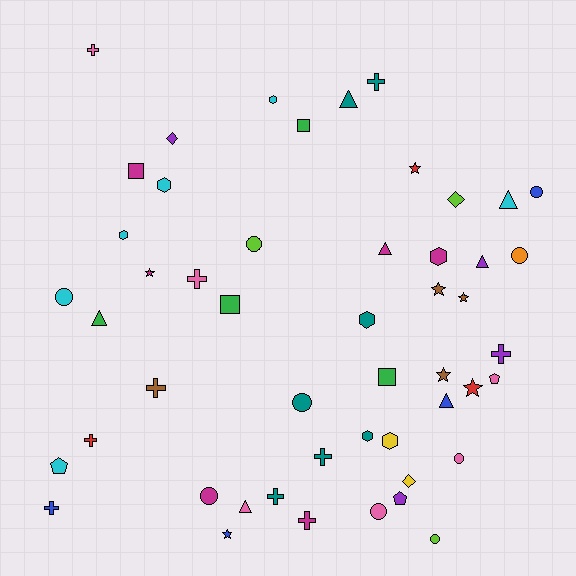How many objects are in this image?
There are 50 objects.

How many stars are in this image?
There are 7 stars.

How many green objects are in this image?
There are 4 green objects.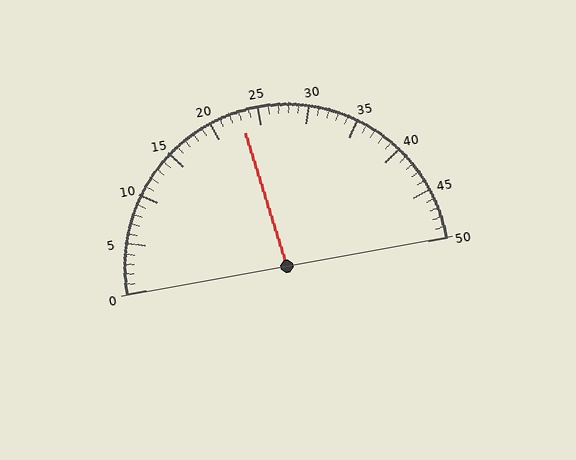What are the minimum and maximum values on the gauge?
The gauge ranges from 0 to 50.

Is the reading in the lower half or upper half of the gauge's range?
The reading is in the lower half of the range (0 to 50).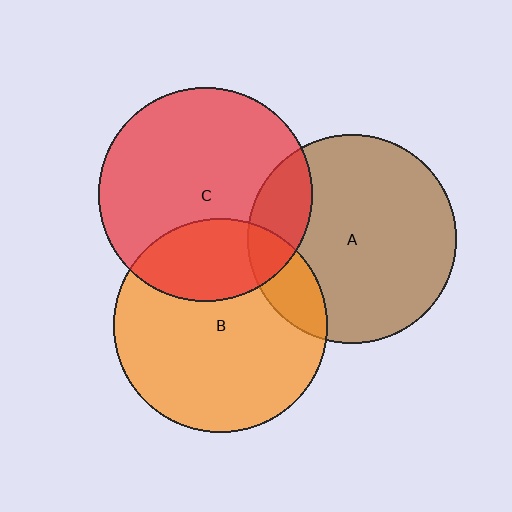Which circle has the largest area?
Circle C (red).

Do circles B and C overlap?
Yes.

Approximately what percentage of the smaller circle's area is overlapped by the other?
Approximately 25%.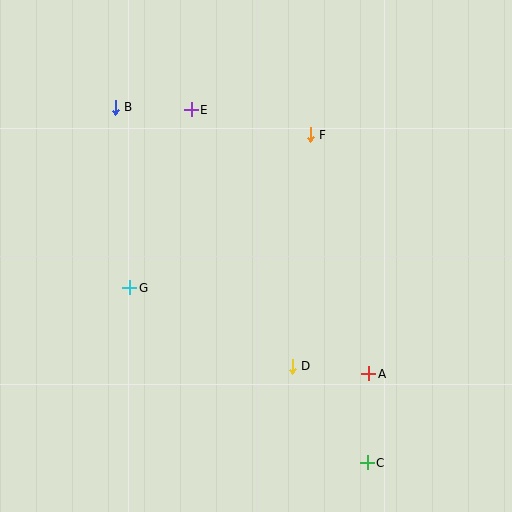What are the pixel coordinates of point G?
Point G is at (130, 288).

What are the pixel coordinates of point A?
Point A is at (369, 374).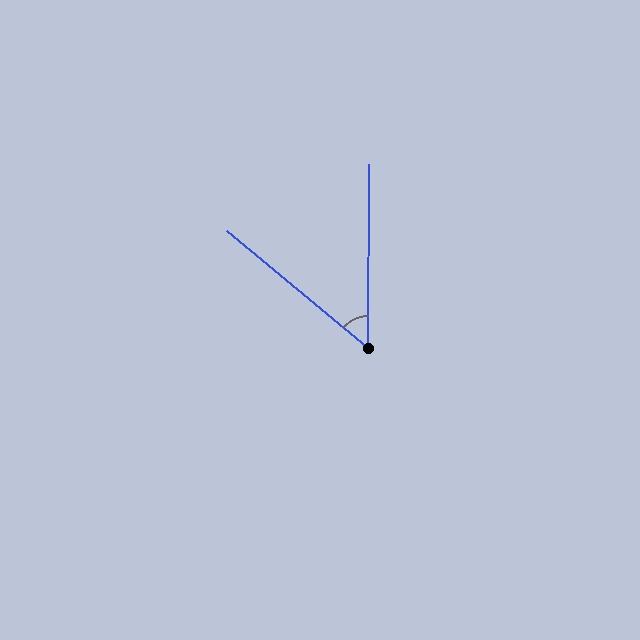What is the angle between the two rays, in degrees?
Approximately 51 degrees.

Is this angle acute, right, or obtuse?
It is acute.